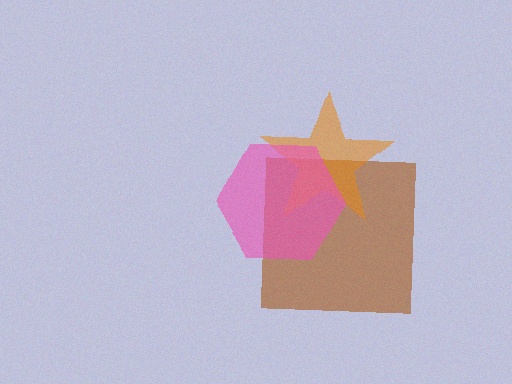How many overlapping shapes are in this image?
There are 3 overlapping shapes in the image.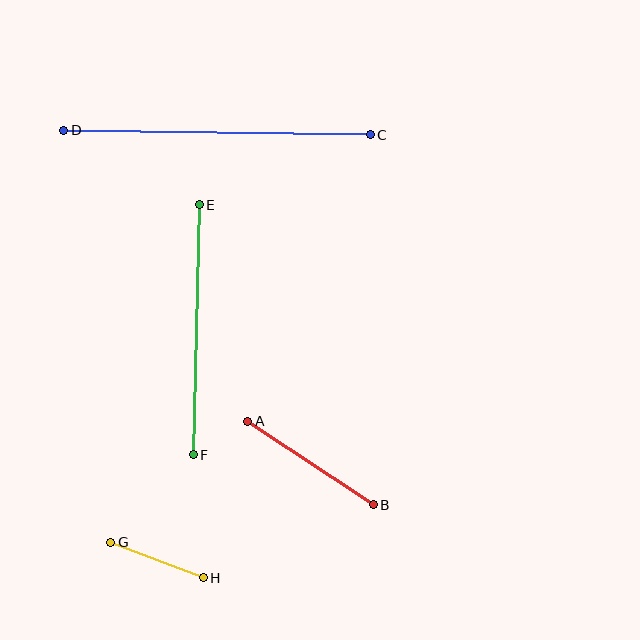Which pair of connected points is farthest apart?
Points C and D are farthest apart.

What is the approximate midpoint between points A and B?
The midpoint is at approximately (310, 463) pixels.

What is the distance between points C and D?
The distance is approximately 307 pixels.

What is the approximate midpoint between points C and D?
The midpoint is at approximately (217, 133) pixels.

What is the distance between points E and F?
The distance is approximately 250 pixels.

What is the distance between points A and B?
The distance is approximately 151 pixels.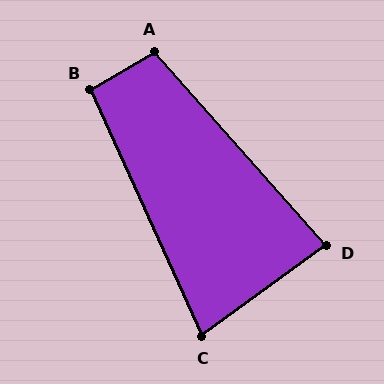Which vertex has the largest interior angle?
A, at approximately 102 degrees.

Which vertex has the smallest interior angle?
C, at approximately 78 degrees.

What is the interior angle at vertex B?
Approximately 96 degrees (obtuse).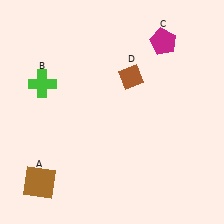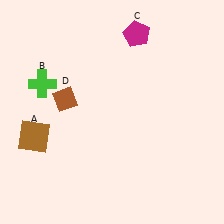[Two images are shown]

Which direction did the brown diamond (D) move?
The brown diamond (D) moved left.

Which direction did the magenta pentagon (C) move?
The magenta pentagon (C) moved left.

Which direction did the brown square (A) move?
The brown square (A) moved up.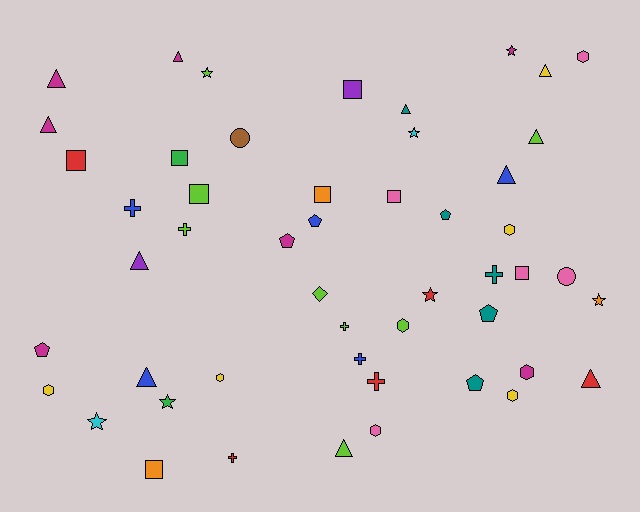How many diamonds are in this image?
There is 1 diamond.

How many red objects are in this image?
There are 5 red objects.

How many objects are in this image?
There are 50 objects.